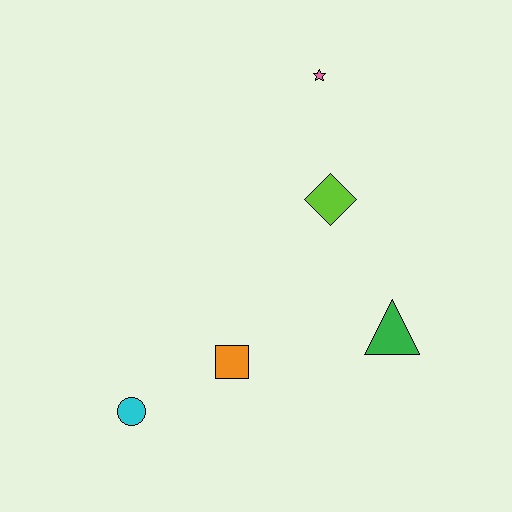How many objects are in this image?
There are 5 objects.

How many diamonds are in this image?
There is 1 diamond.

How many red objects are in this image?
There are no red objects.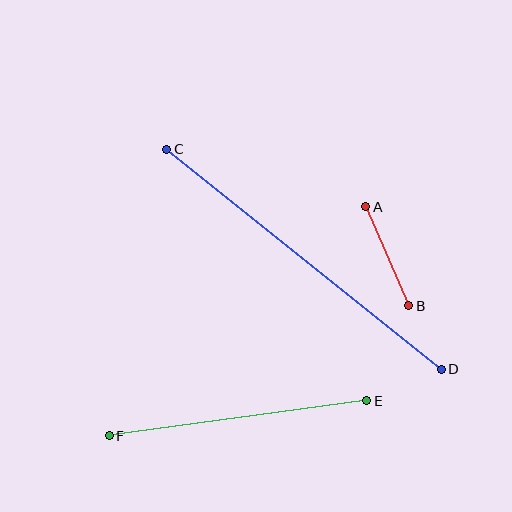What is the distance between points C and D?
The distance is approximately 352 pixels.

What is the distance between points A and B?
The distance is approximately 108 pixels.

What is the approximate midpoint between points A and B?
The midpoint is at approximately (387, 256) pixels.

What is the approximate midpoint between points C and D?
The midpoint is at approximately (304, 259) pixels.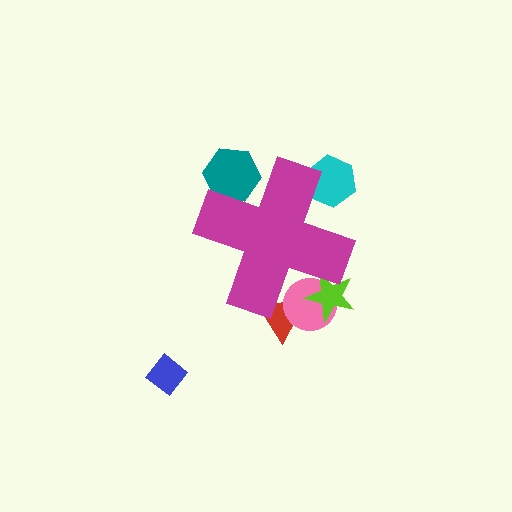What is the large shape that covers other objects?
A magenta cross.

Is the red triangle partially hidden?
Yes, the red triangle is partially hidden behind the magenta cross.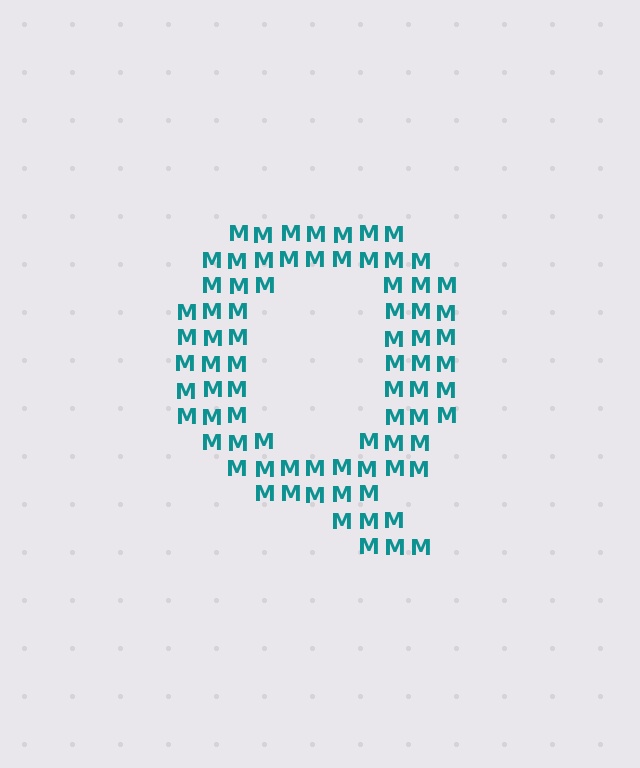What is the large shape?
The large shape is the letter Q.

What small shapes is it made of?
It is made of small letter M's.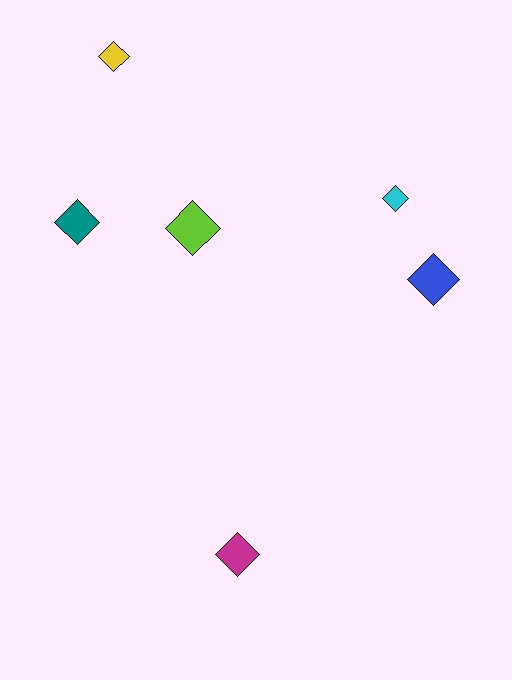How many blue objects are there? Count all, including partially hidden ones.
There is 1 blue object.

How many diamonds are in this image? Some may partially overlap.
There are 6 diamonds.